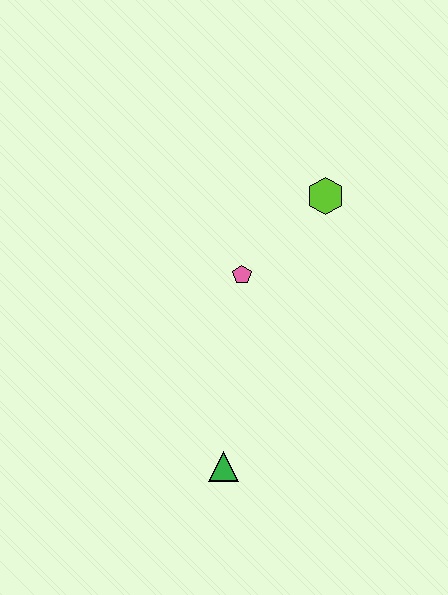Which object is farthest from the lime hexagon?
The green triangle is farthest from the lime hexagon.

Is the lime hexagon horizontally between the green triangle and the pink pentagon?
No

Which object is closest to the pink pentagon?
The lime hexagon is closest to the pink pentagon.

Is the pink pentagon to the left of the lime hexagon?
Yes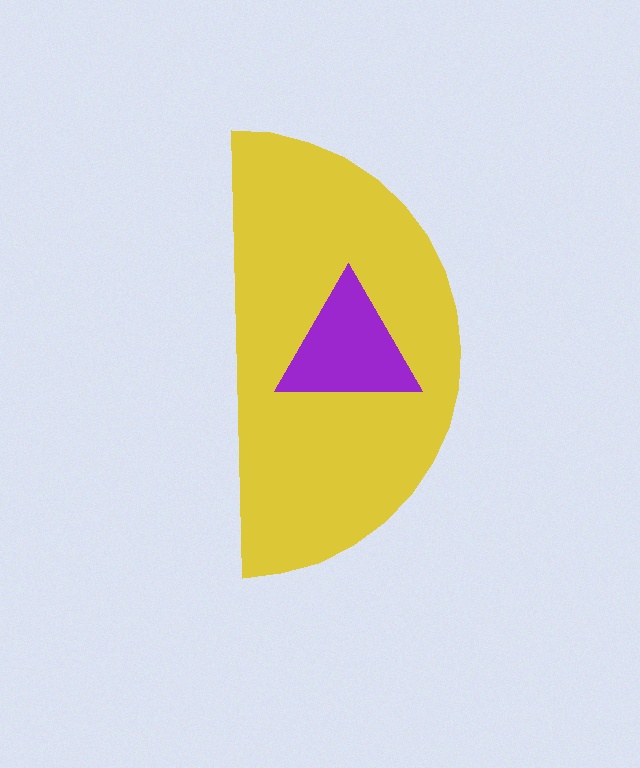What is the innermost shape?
The purple triangle.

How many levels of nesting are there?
2.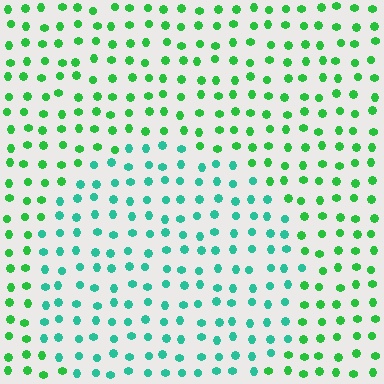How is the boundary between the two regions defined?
The boundary is defined purely by a slight shift in hue (about 37 degrees). Spacing, size, and orientation are identical on both sides.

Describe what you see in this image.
The image is filled with small green elements in a uniform arrangement. A circle-shaped region is visible where the elements are tinted to a slightly different hue, forming a subtle color boundary.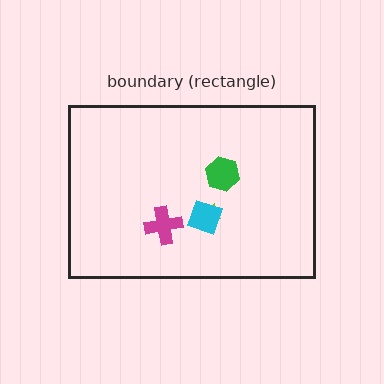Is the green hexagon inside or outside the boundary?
Inside.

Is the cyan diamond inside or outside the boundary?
Inside.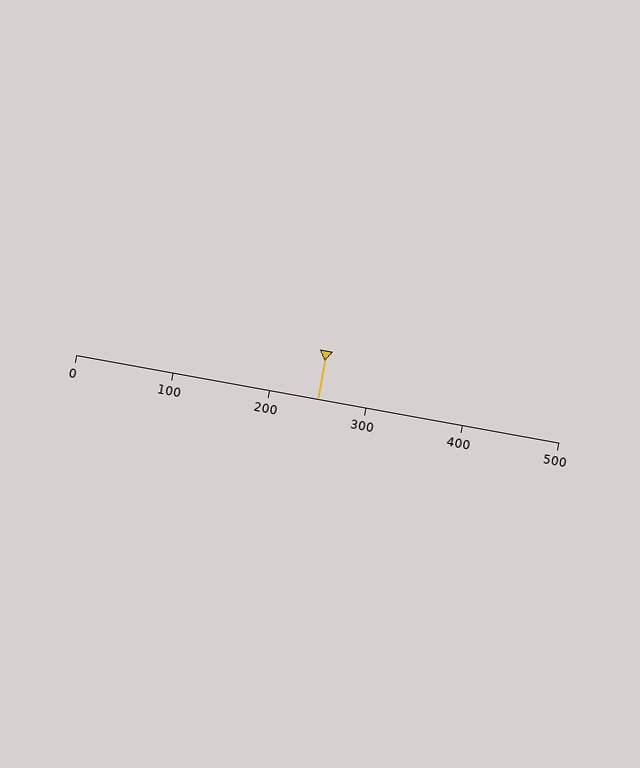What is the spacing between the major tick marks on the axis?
The major ticks are spaced 100 apart.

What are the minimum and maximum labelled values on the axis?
The axis runs from 0 to 500.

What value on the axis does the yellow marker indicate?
The marker indicates approximately 250.